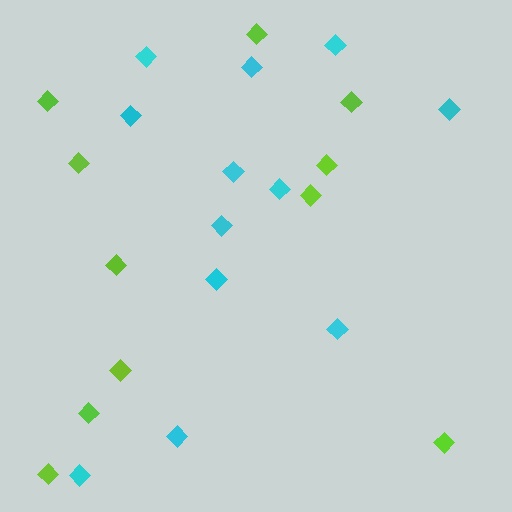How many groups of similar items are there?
There are 2 groups: one group of lime diamonds (11) and one group of cyan diamonds (12).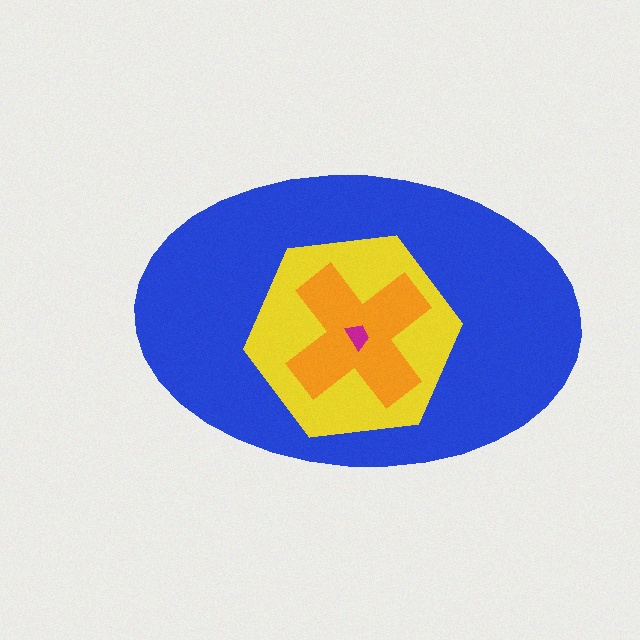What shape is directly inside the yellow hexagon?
The orange cross.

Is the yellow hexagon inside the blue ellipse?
Yes.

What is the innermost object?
The magenta trapezoid.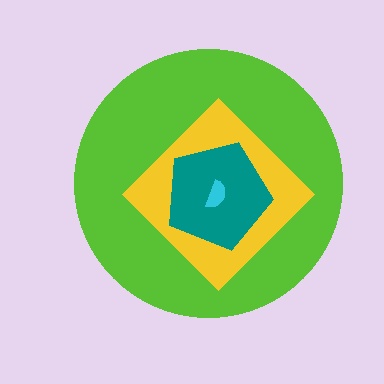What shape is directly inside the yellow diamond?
The teal pentagon.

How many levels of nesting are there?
4.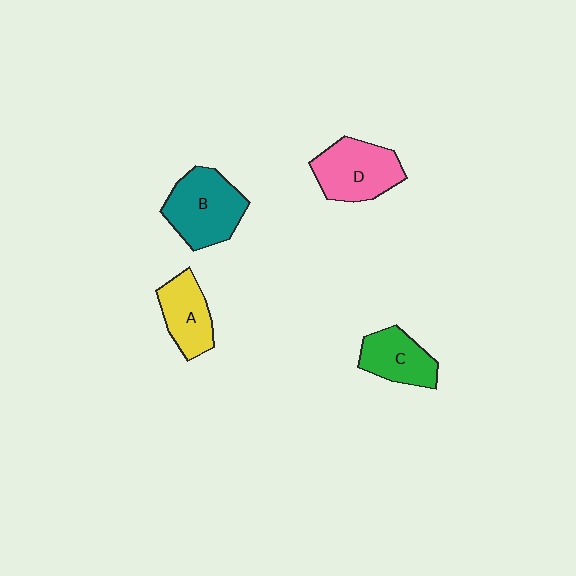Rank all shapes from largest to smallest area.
From largest to smallest: B (teal), D (pink), C (green), A (yellow).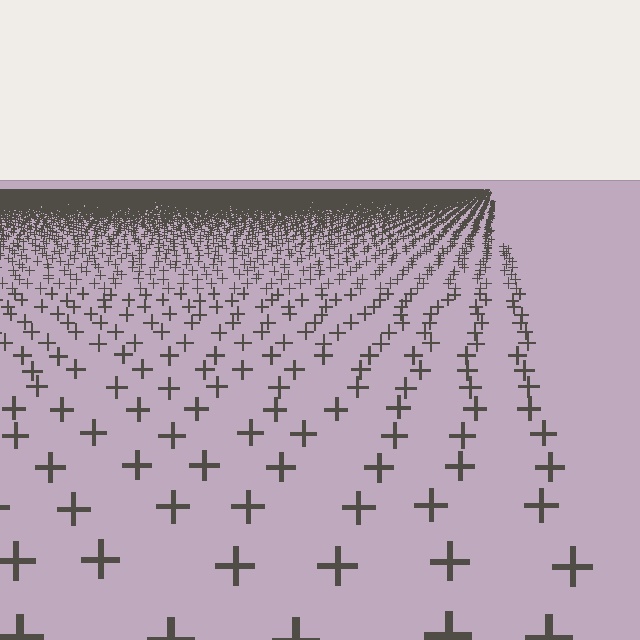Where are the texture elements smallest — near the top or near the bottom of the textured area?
Near the top.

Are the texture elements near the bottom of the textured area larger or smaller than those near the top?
Larger. Near the bottom, elements are closer to the viewer and appear at a bigger on-screen size.